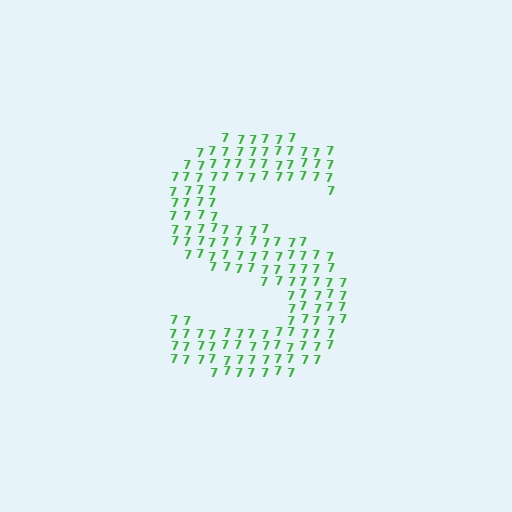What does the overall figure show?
The overall figure shows the letter S.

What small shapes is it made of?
It is made of small digit 7's.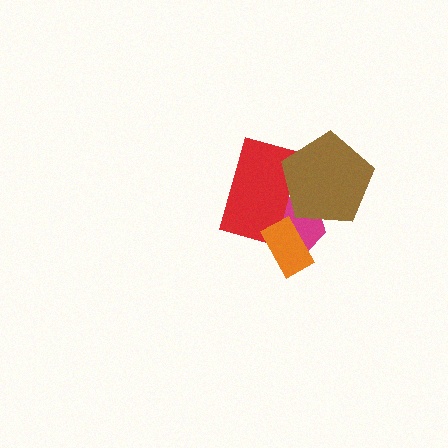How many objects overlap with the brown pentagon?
2 objects overlap with the brown pentagon.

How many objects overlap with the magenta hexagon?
3 objects overlap with the magenta hexagon.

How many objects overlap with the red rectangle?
3 objects overlap with the red rectangle.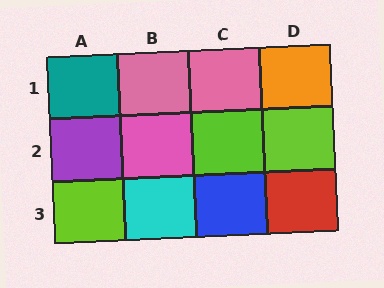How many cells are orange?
1 cell is orange.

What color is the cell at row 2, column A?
Purple.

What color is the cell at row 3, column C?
Blue.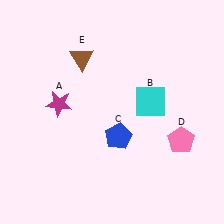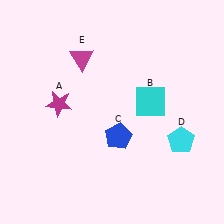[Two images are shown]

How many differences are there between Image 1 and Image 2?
There are 2 differences between the two images.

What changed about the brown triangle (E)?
In Image 1, E is brown. In Image 2, it changed to magenta.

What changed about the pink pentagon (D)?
In Image 1, D is pink. In Image 2, it changed to cyan.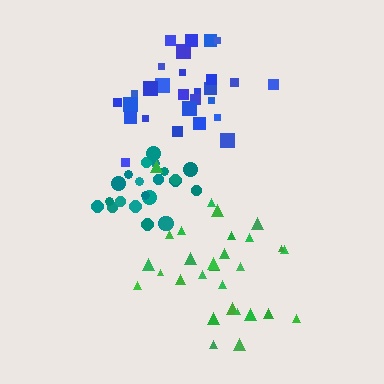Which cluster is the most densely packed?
Teal.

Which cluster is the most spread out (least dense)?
Blue.